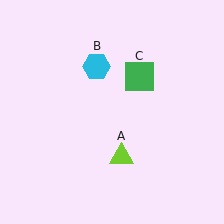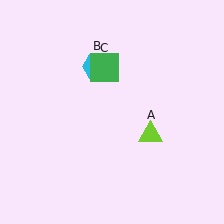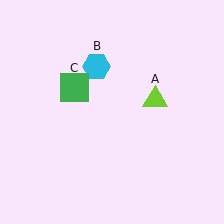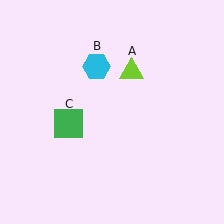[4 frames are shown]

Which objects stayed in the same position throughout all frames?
Cyan hexagon (object B) remained stationary.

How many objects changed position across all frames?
2 objects changed position: lime triangle (object A), green square (object C).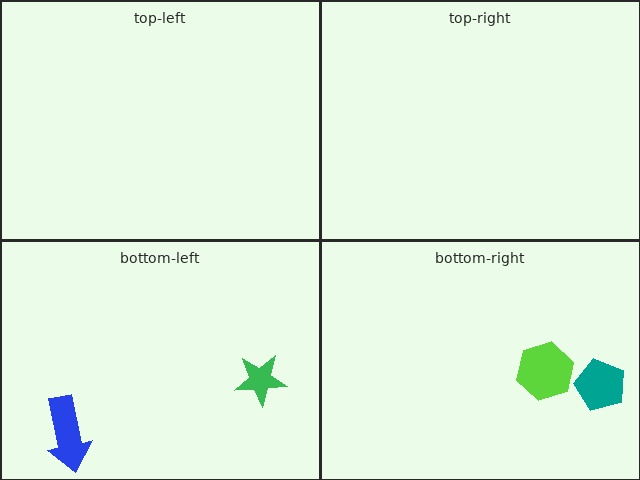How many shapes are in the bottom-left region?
2.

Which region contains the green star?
The bottom-left region.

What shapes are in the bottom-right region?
The lime hexagon, the teal pentagon.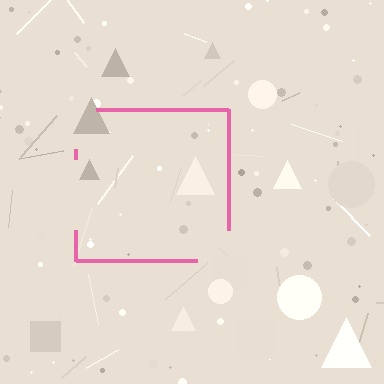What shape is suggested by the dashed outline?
The dashed outline suggests a square.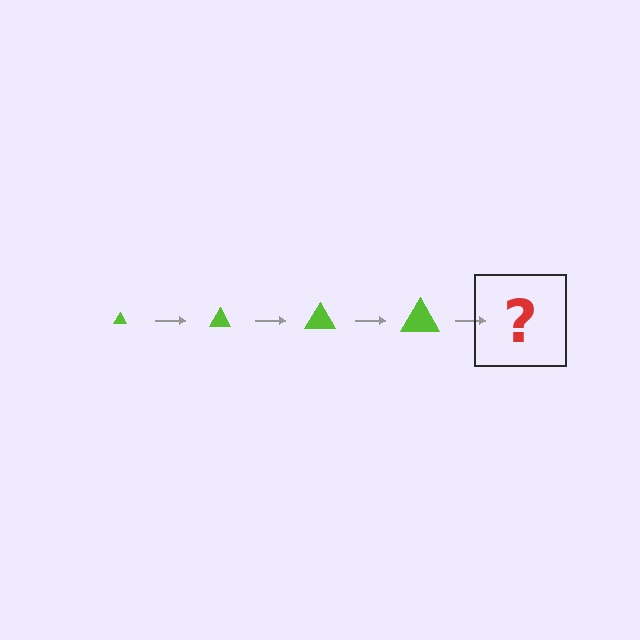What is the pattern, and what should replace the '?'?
The pattern is that the triangle gets progressively larger each step. The '?' should be a lime triangle, larger than the previous one.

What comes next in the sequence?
The next element should be a lime triangle, larger than the previous one.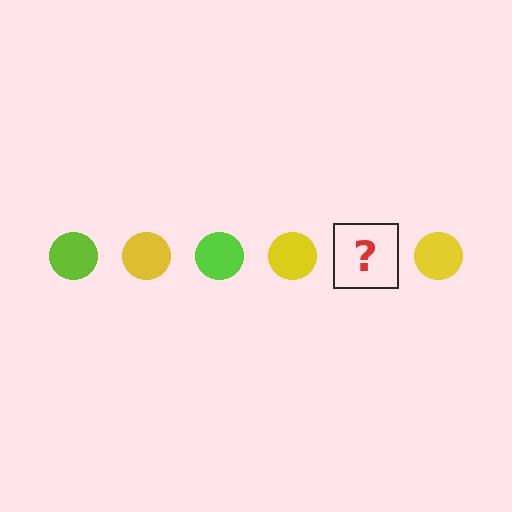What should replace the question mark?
The question mark should be replaced with a lime circle.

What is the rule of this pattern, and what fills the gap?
The rule is that the pattern cycles through lime, yellow circles. The gap should be filled with a lime circle.